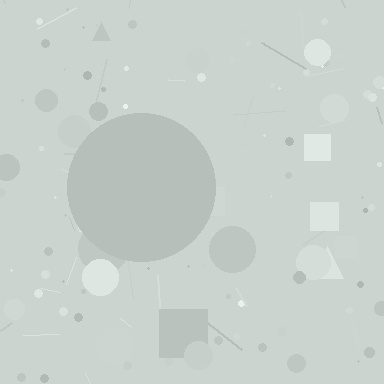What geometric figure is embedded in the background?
A circle is embedded in the background.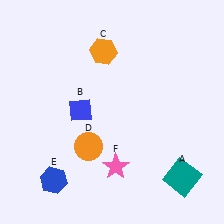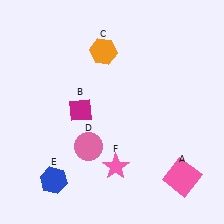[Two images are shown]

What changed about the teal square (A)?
In Image 1, A is teal. In Image 2, it changed to pink.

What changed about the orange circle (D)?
In Image 1, D is orange. In Image 2, it changed to pink.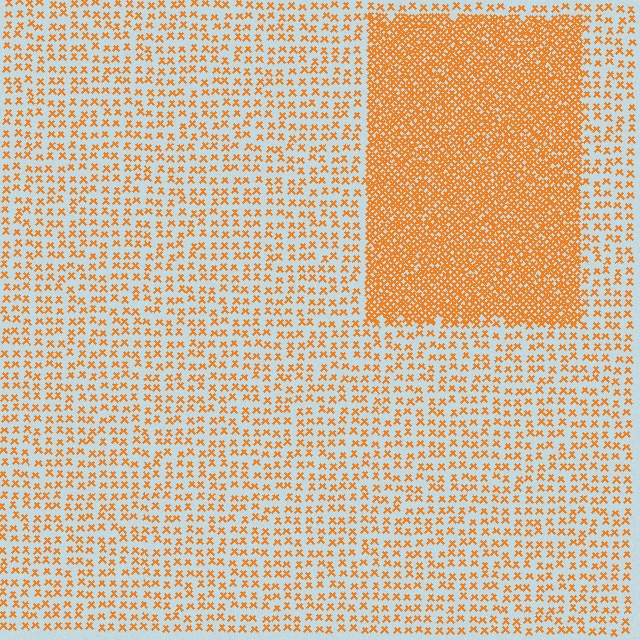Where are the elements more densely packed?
The elements are more densely packed inside the rectangle boundary.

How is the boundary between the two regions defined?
The boundary is defined by a change in element density (approximately 3.0x ratio). All elements are the same color, size, and shape.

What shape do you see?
I see a rectangle.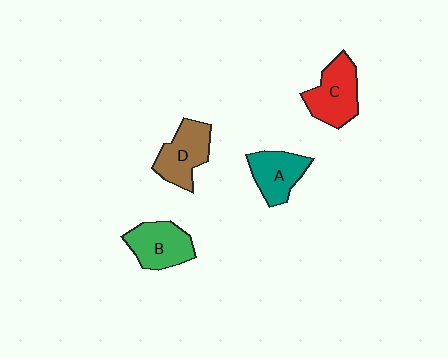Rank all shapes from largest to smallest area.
From largest to smallest: C (red), B (green), D (brown), A (teal).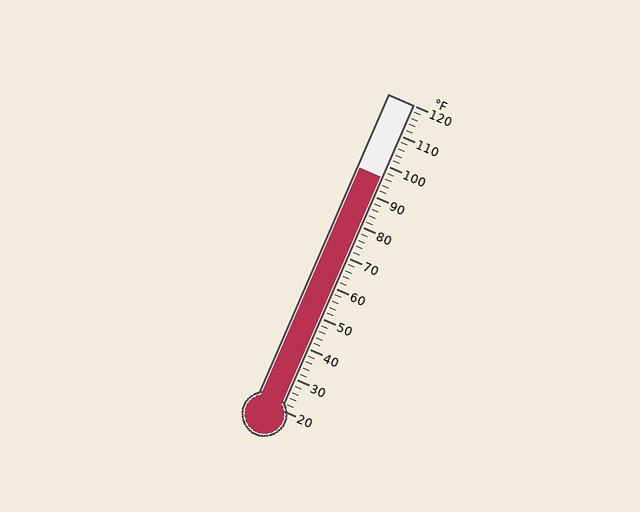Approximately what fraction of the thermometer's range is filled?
The thermometer is filled to approximately 75% of its range.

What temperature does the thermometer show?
The thermometer shows approximately 96°F.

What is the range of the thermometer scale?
The thermometer scale ranges from 20°F to 120°F.